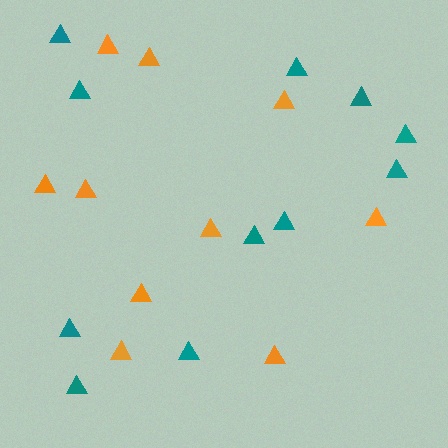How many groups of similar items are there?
There are 2 groups: one group of teal triangles (11) and one group of orange triangles (10).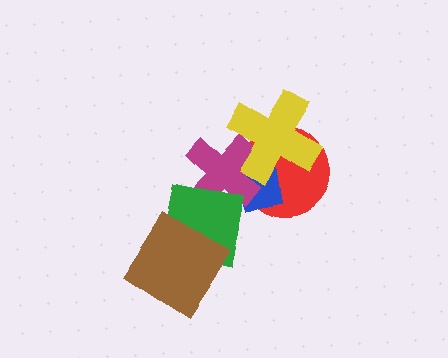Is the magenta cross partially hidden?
Yes, it is partially covered by another shape.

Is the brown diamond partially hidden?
No, no other shape covers it.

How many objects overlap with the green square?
2 objects overlap with the green square.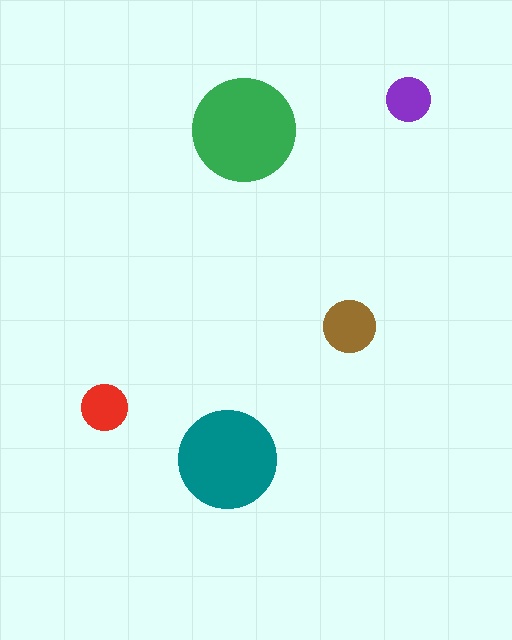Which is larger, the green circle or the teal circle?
The green one.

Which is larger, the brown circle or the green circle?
The green one.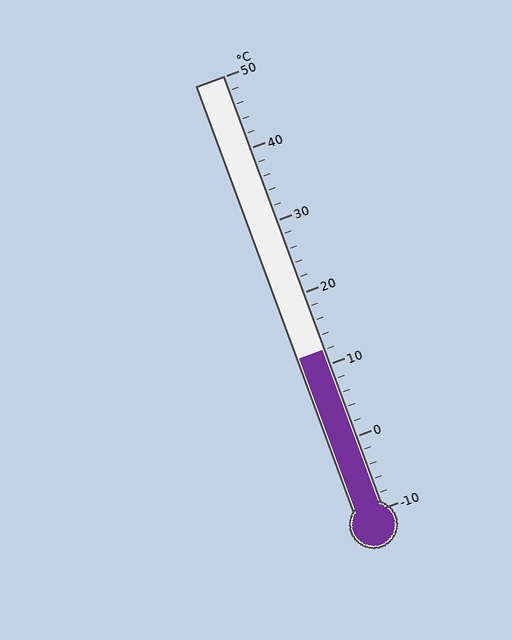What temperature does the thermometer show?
The thermometer shows approximately 12°C.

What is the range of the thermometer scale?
The thermometer scale ranges from -10°C to 50°C.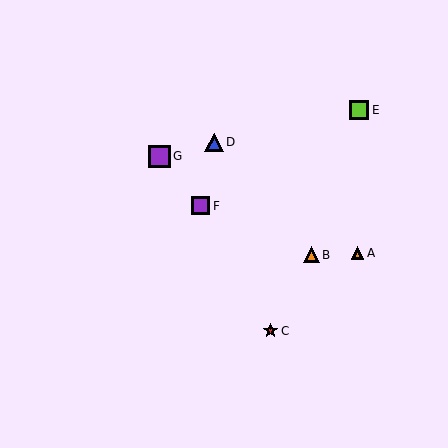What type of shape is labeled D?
Shape D is a blue triangle.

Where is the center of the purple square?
The center of the purple square is at (201, 206).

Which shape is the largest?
The purple square (labeled G) is the largest.